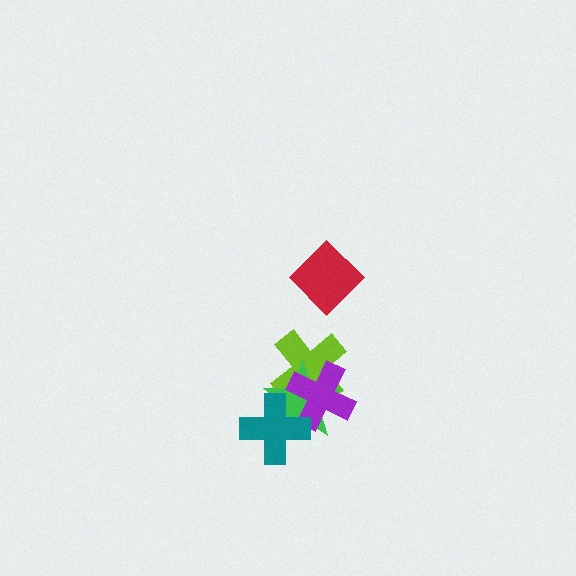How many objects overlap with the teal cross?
2 objects overlap with the teal cross.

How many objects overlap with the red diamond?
0 objects overlap with the red diamond.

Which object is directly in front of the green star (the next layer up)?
The purple cross is directly in front of the green star.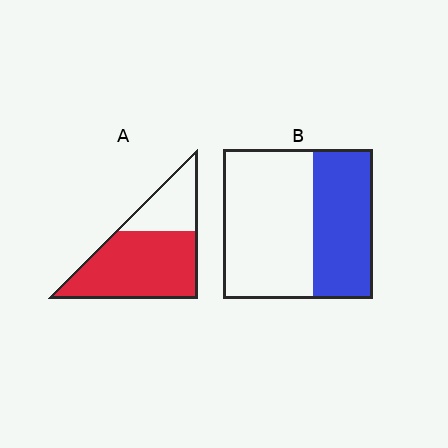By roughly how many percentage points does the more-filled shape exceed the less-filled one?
By roughly 30 percentage points (A over B).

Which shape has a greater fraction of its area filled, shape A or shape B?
Shape A.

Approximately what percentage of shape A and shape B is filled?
A is approximately 70% and B is approximately 40%.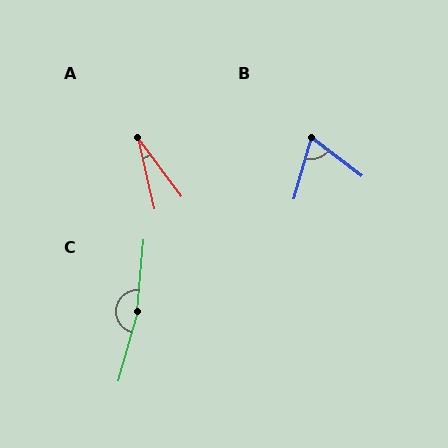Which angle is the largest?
C, at approximately 169 degrees.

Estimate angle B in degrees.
Approximately 69 degrees.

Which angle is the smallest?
A, at approximately 24 degrees.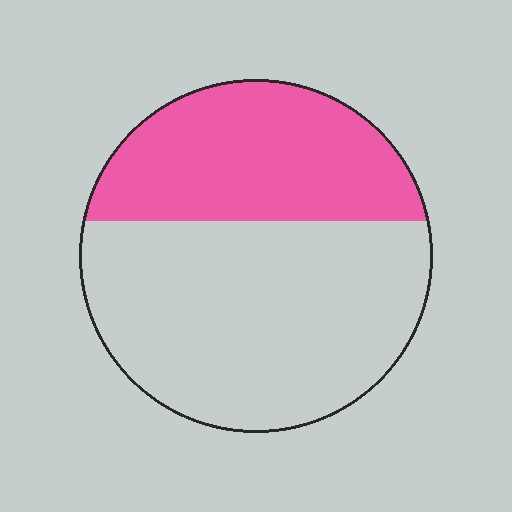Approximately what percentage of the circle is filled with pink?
Approximately 35%.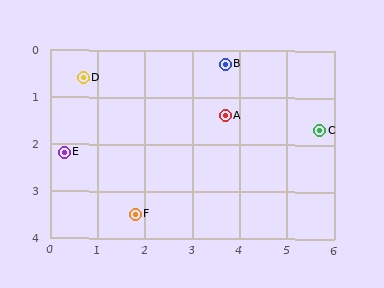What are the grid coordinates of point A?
Point A is at approximately (3.7, 1.4).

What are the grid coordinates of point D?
Point D is at approximately (0.7, 0.6).